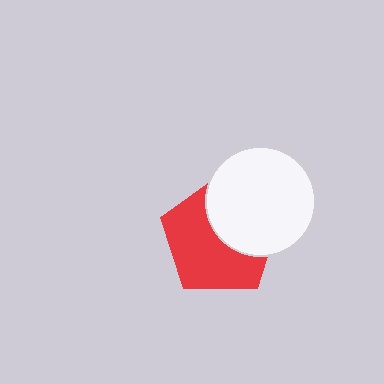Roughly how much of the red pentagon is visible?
About half of it is visible (roughly 59%).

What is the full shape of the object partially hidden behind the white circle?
The partially hidden object is a red pentagon.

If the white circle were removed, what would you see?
You would see the complete red pentagon.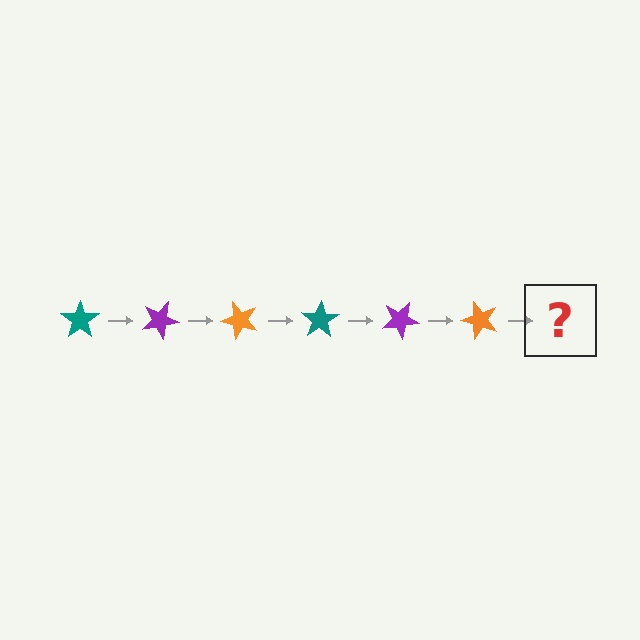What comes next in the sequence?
The next element should be a teal star, rotated 150 degrees from the start.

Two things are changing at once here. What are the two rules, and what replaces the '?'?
The two rules are that it rotates 25 degrees each step and the color cycles through teal, purple, and orange. The '?' should be a teal star, rotated 150 degrees from the start.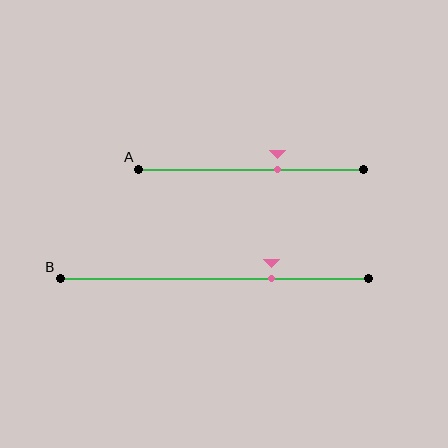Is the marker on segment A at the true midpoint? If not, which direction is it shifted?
No, the marker on segment A is shifted to the right by about 12% of the segment length.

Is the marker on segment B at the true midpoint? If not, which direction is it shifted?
No, the marker on segment B is shifted to the right by about 19% of the segment length.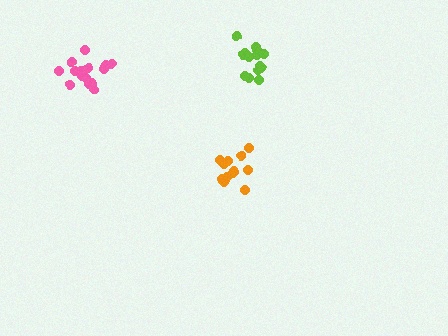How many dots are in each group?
Group 1: 14 dots, Group 2: 15 dots, Group 3: 12 dots (41 total).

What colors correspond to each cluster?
The clusters are colored: lime, pink, orange.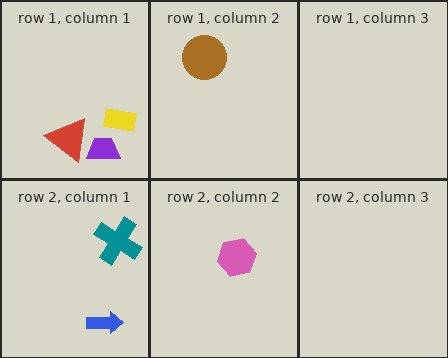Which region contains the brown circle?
The row 1, column 2 region.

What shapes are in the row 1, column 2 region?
The brown circle.